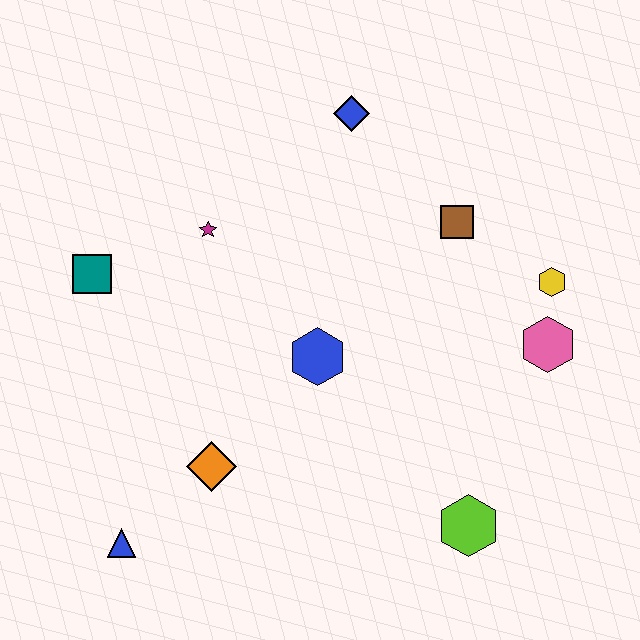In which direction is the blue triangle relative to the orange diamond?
The blue triangle is to the left of the orange diamond.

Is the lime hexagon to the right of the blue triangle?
Yes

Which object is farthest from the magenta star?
The lime hexagon is farthest from the magenta star.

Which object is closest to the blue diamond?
The brown square is closest to the blue diamond.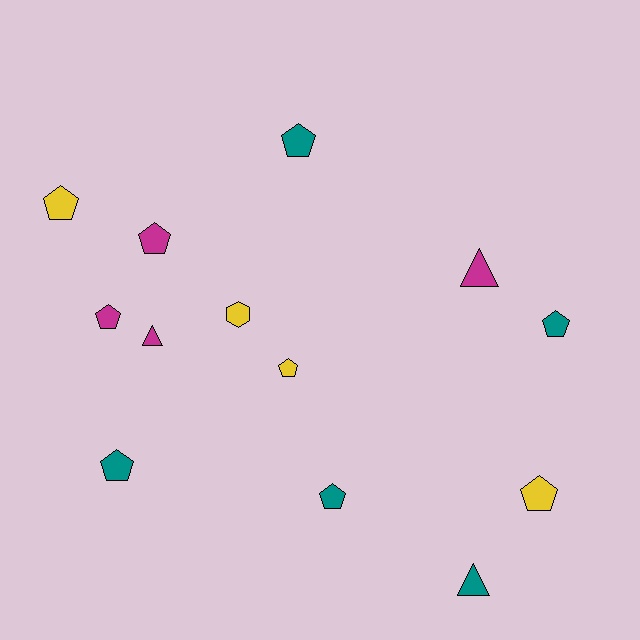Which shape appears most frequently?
Pentagon, with 9 objects.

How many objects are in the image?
There are 13 objects.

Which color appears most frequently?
Teal, with 5 objects.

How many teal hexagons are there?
There are no teal hexagons.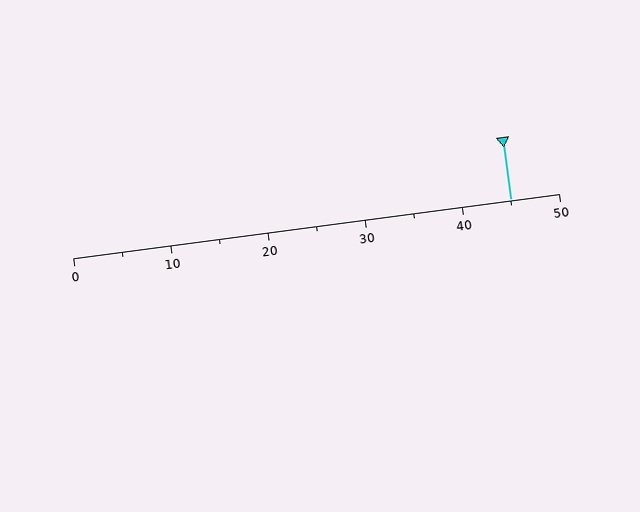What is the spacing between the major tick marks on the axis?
The major ticks are spaced 10 apart.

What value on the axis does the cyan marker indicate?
The marker indicates approximately 45.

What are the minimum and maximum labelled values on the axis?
The axis runs from 0 to 50.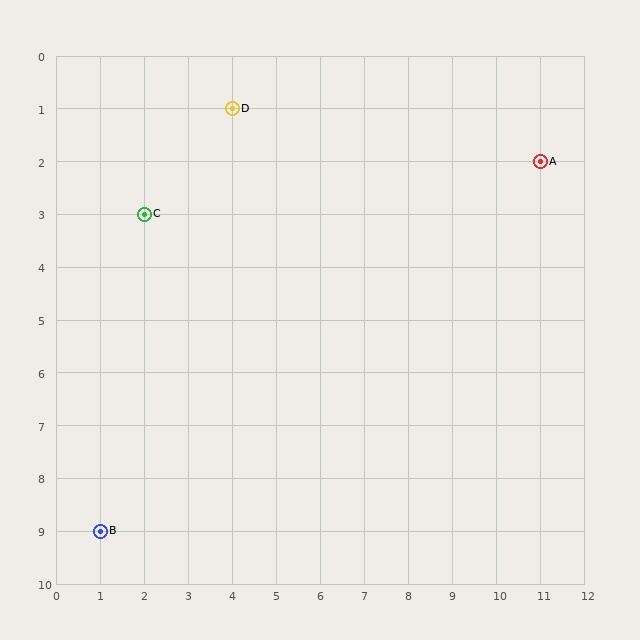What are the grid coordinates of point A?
Point A is at grid coordinates (11, 2).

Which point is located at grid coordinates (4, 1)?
Point D is at (4, 1).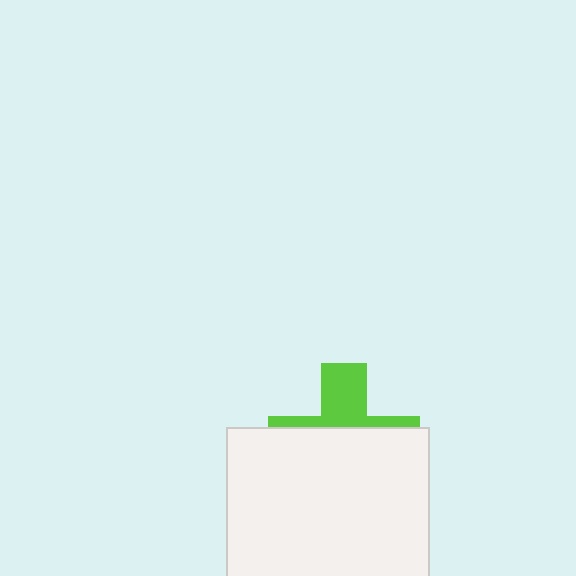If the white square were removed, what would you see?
You would see the complete lime cross.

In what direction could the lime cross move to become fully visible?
The lime cross could move up. That would shift it out from behind the white square entirely.